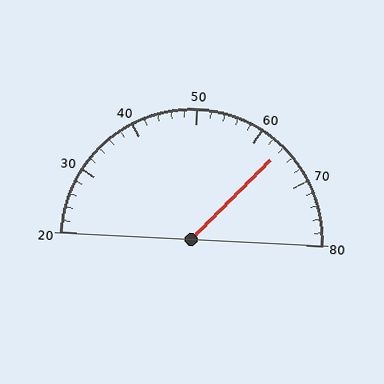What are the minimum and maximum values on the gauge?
The gauge ranges from 20 to 80.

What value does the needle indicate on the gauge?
The needle indicates approximately 64.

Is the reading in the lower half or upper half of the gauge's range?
The reading is in the upper half of the range (20 to 80).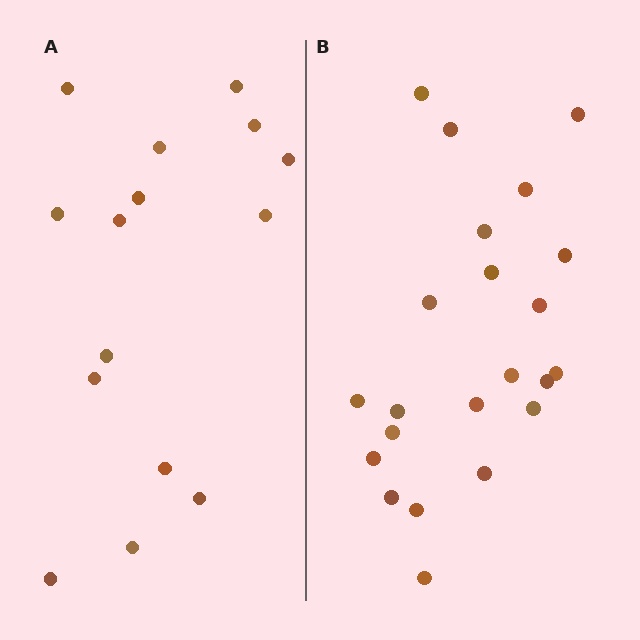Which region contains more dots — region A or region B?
Region B (the right region) has more dots.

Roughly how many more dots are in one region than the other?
Region B has roughly 8 or so more dots than region A.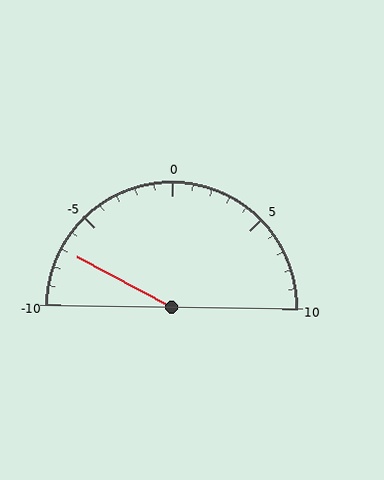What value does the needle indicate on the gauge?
The needle indicates approximately -7.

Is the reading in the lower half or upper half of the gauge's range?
The reading is in the lower half of the range (-10 to 10).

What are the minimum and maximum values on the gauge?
The gauge ranges from -10 to 10.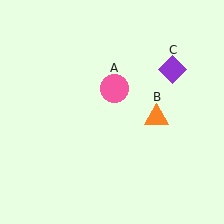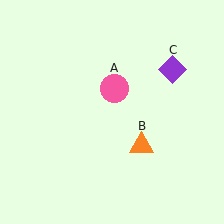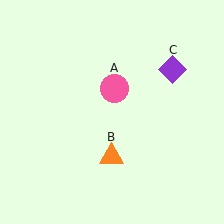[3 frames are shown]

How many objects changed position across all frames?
1 object changed position: orange triangle (object B).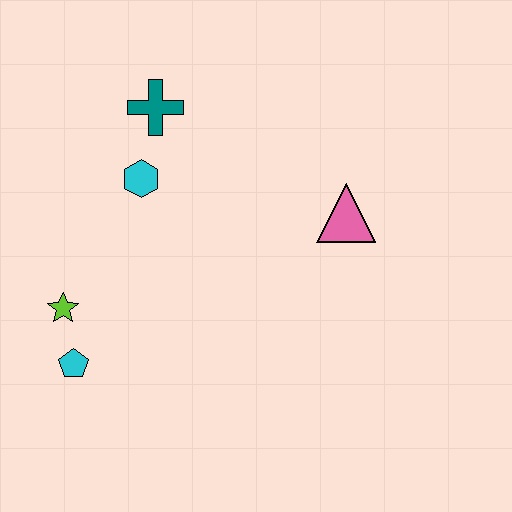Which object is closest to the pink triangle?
The cyan hexagon is closest to the pink triangle.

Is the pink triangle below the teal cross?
Yes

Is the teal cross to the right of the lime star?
Yes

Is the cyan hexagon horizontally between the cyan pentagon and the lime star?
No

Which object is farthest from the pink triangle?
The cyan pentagon is farthest from the pink triangle.